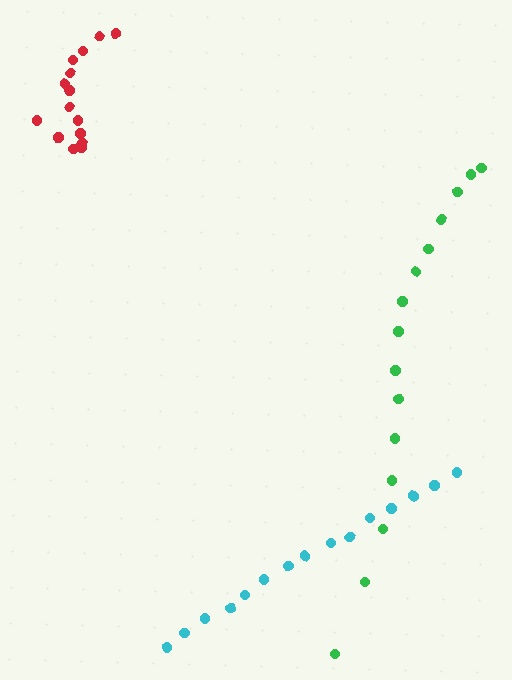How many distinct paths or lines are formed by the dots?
There are 3 distinct paths.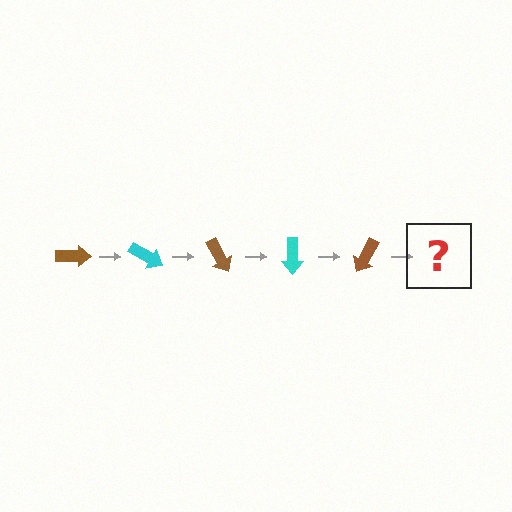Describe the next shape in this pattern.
It should be a cyan arrow, rotated 150 degrees from the start.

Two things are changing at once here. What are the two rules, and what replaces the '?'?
The two rules are that it rotates 30 degrees each step and the color cycles through brown and cyan. The '?' should be a cyan arrow, rotated 150 degrees from the start.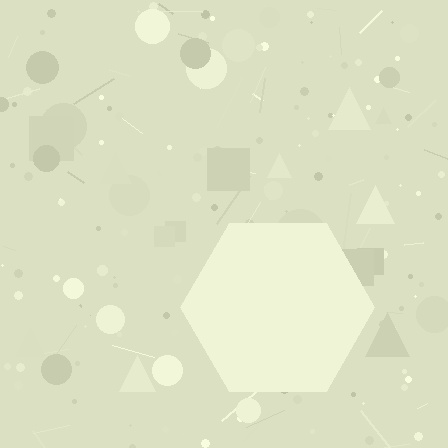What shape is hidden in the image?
A hexagon is hidden in the image.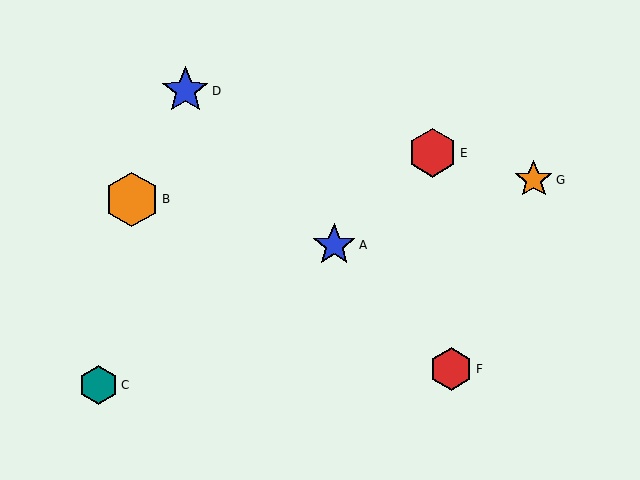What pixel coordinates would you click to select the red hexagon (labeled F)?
Click at (451, 369) to select the red hexagon F.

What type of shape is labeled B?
Shape B is an orange hexagon.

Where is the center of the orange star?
The center of the orange star is at (534, 180).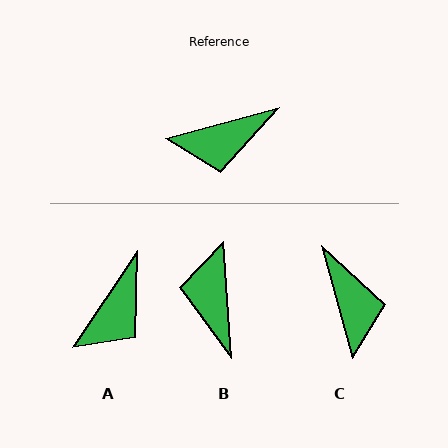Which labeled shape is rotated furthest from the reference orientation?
B, about 102 degrees away.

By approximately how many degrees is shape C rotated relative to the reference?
Approximately 90 degrees counter-clockwise.